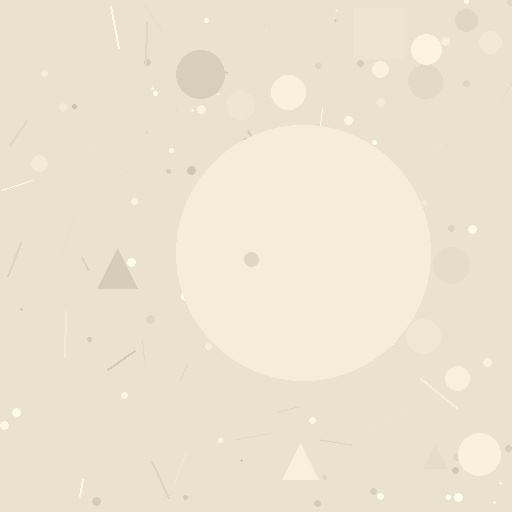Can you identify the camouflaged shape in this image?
The camouflaged shape is a circle.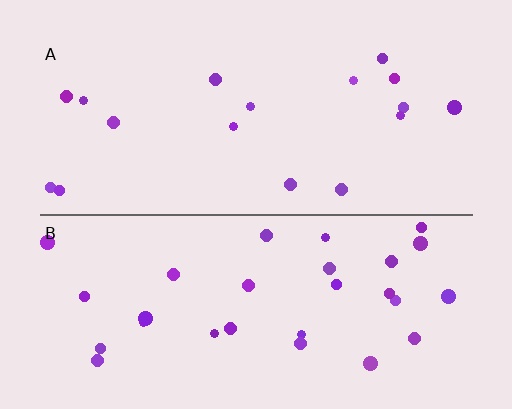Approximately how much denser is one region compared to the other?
Approximately 1.7× — region B over region A.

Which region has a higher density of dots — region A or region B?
B (the bottom).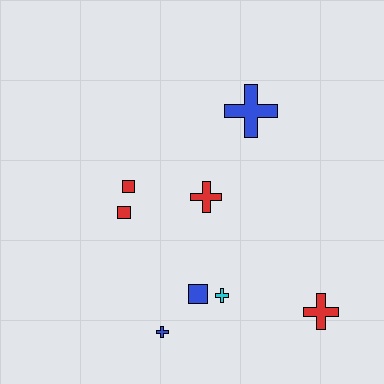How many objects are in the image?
There are 8 objects.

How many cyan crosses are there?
There is 1 cyan cross.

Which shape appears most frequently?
Cross, with 5 objects.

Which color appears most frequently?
Red, with 4 objects.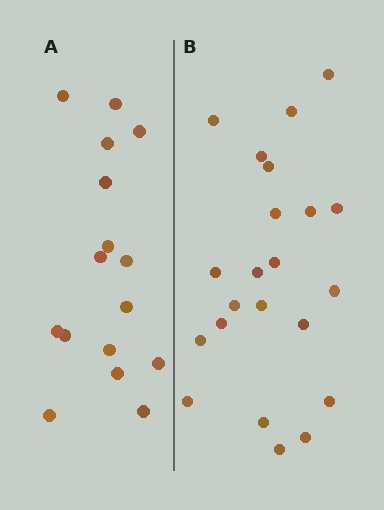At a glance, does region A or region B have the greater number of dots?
Region B (the right region) has more dots.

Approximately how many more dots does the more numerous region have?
Region B has about 6 more dots than region A.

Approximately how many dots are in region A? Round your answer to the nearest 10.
About 20 dots. (The exact count is 16, which rounds to 20.)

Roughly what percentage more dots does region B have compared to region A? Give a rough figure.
About 40% more.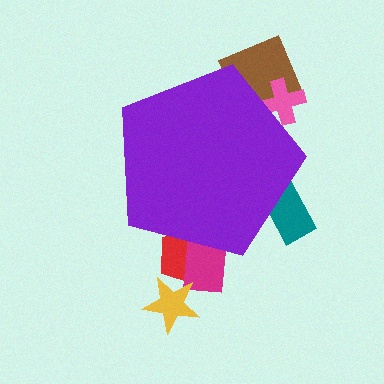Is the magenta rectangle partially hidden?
Yes, the magenta rectangle is partially hidden behind the purple pentagon.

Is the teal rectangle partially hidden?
Yes, the teal rectangle is partially hidden behind the purple pentagon.